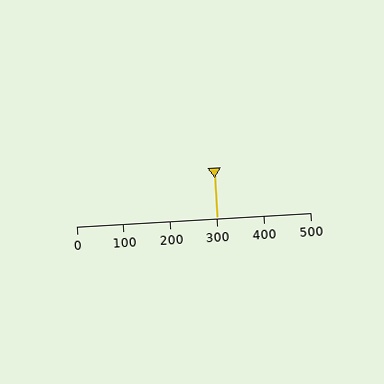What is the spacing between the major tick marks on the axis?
The major ticks are spaced 100 apart.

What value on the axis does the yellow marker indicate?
The marker indicates approximately 300.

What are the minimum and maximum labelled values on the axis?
The axis runs from 0 to 500.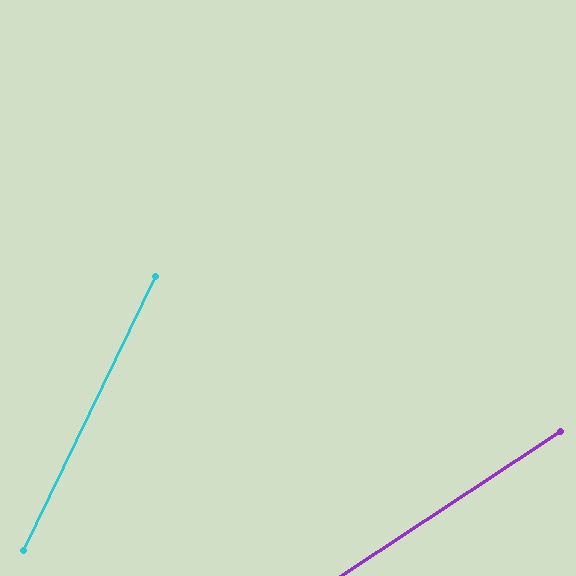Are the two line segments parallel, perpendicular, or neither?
Neither parallel nor perpendicular — they differ by about 31°.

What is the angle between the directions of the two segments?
Approximately 31 degrees.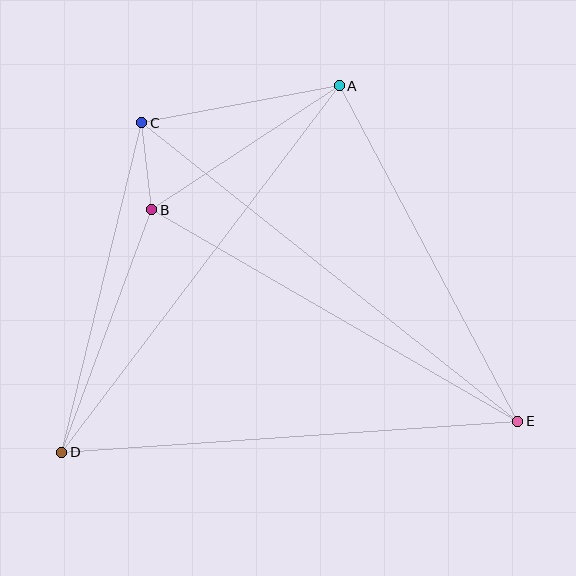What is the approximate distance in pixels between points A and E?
The distance between A and E is approximately 380 pixels.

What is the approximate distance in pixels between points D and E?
The distance between D and E is approximately 457 pixels.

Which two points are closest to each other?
Points B and C are closest to each other.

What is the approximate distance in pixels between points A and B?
The distance between A and B is approximately 225 pixels.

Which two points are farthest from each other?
Points C and E are farthest from each other.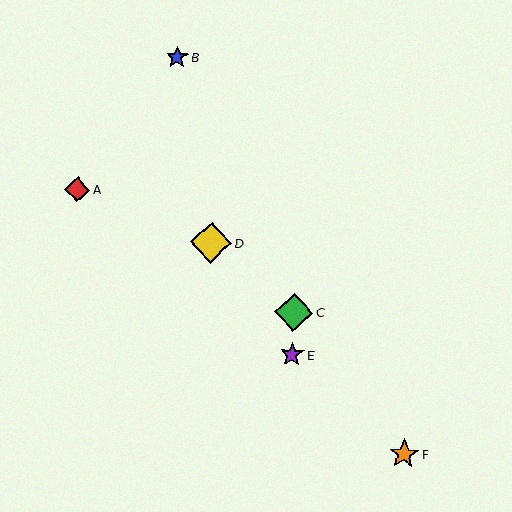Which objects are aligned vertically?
Objects C, E are aligned vertically.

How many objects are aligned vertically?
2 objects (C, E) are aligned vertically.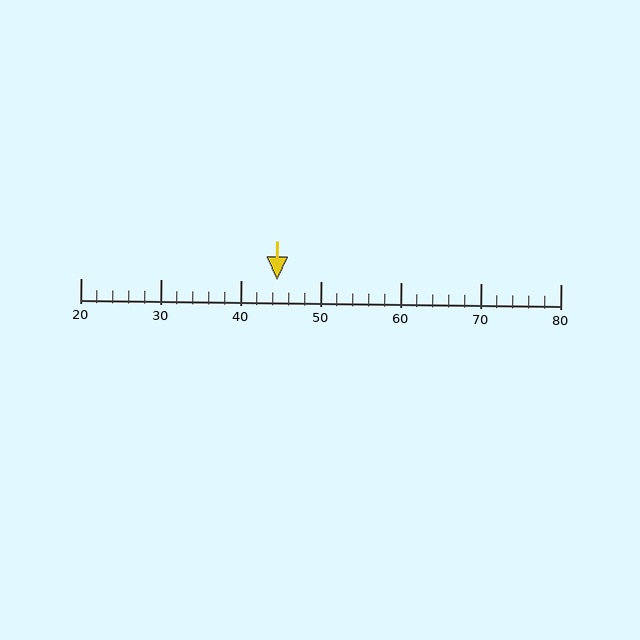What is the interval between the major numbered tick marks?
The major tick marks are spaced 10 units apart.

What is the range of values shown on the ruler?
The ruler shows values from 20 to 80.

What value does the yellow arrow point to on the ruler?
The yellow arrow points to approximately 44.